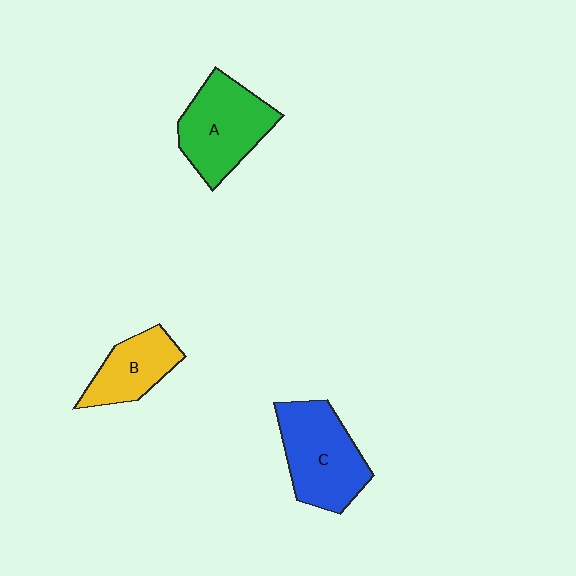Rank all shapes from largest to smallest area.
From largest to smallest: C (blue), A (green), B (yellow).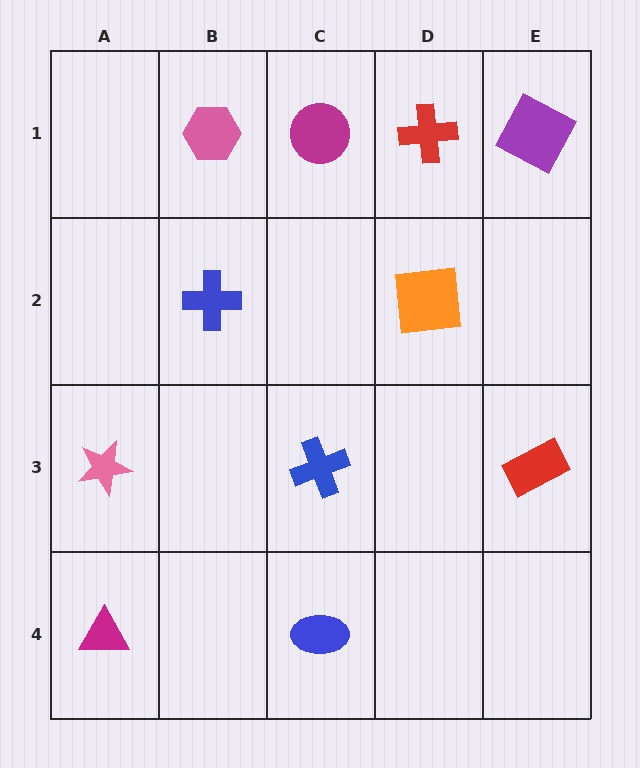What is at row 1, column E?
A purple square.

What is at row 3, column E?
A red rectangle.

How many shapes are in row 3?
3 shapes.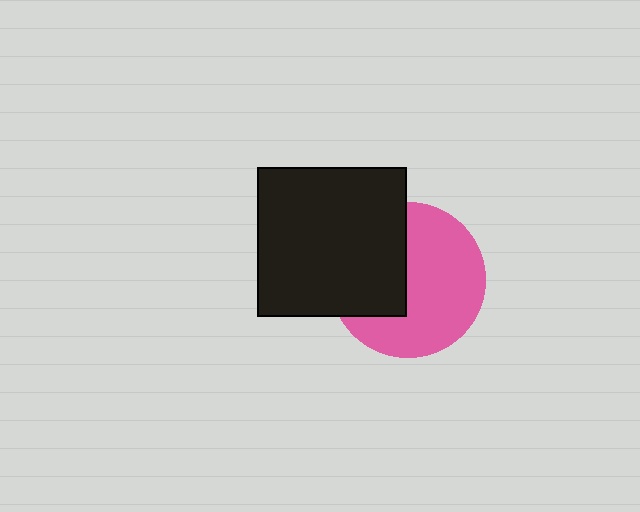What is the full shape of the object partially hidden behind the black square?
The partially hidden object is a pink circle.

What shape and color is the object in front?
The object in front is a black square.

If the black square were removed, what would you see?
You would see the complete pink circle.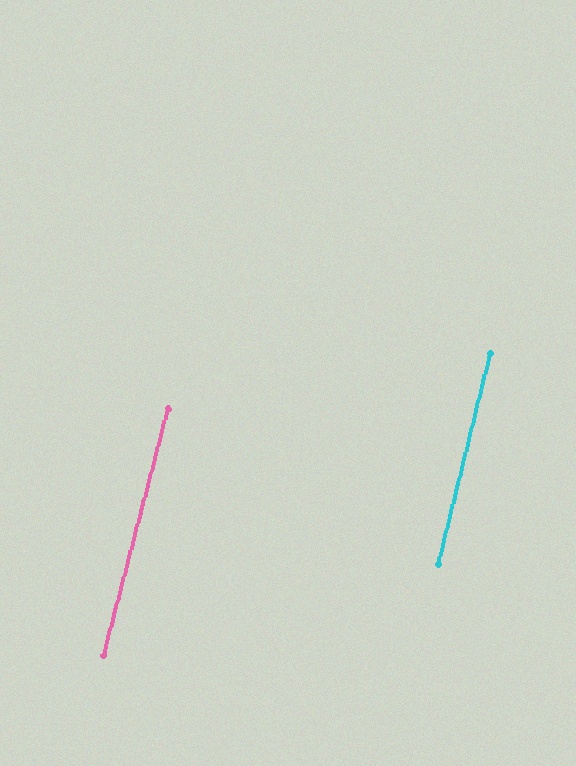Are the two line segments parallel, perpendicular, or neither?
Parallel — their directions differ by only 0.9°.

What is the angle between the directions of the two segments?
Approximately 1 degree.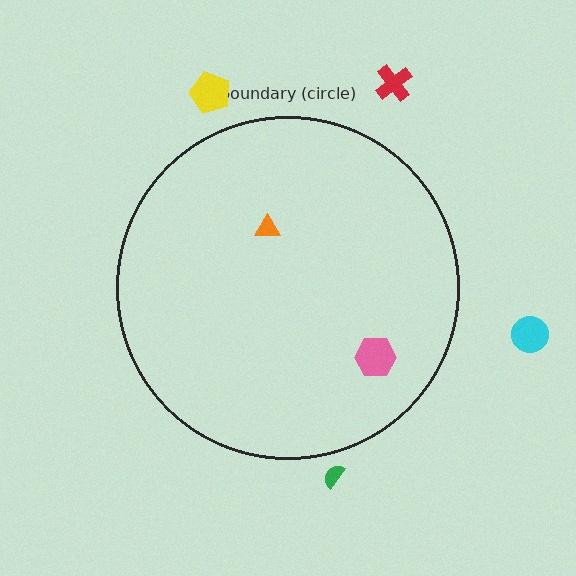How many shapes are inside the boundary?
2 inside, 4 outside.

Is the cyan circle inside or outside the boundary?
Outside.